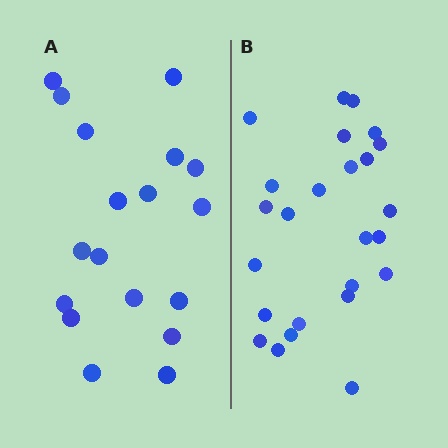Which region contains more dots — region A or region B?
Region B (the right region) has more dots.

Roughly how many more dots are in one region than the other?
Region B has roughly 8 or so more dots than region A.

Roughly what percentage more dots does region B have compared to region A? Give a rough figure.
About 40% more.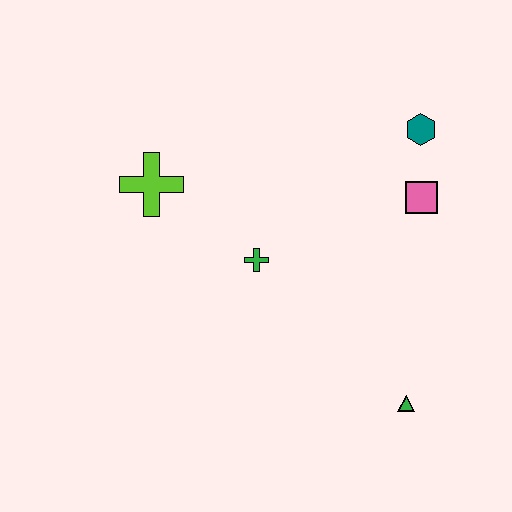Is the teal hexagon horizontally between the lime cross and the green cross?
No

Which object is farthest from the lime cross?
The green triangle is farthest from the lime cross.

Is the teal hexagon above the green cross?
Yes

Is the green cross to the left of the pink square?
Yes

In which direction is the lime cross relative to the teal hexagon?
The lime cross is to the left of the teal hexagon.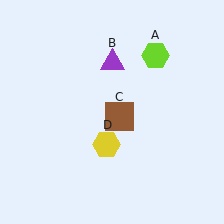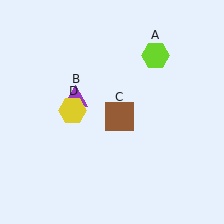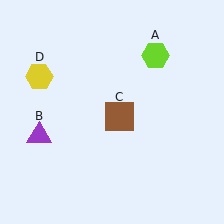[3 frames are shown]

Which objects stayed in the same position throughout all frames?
Lime hexagon (object A) and brown square (object C) remained stationary.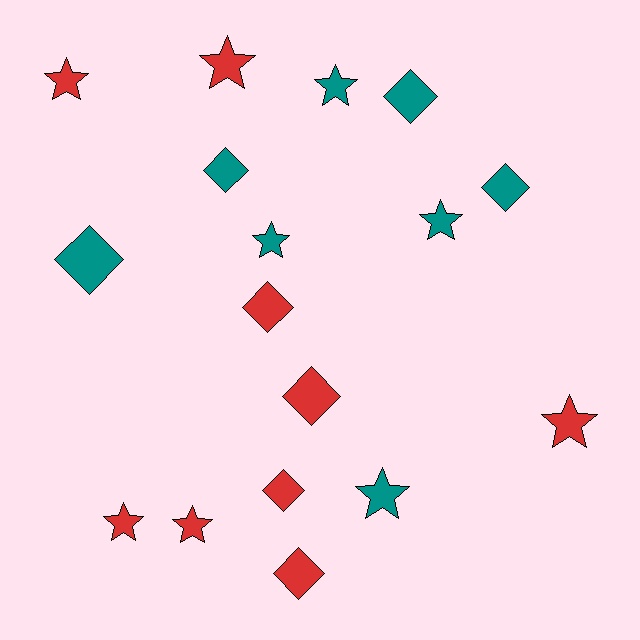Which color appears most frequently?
Red, with 9 objects.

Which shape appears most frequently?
Star, with 9 objects.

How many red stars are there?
There are 5 red stars.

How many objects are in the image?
There are 17 objects.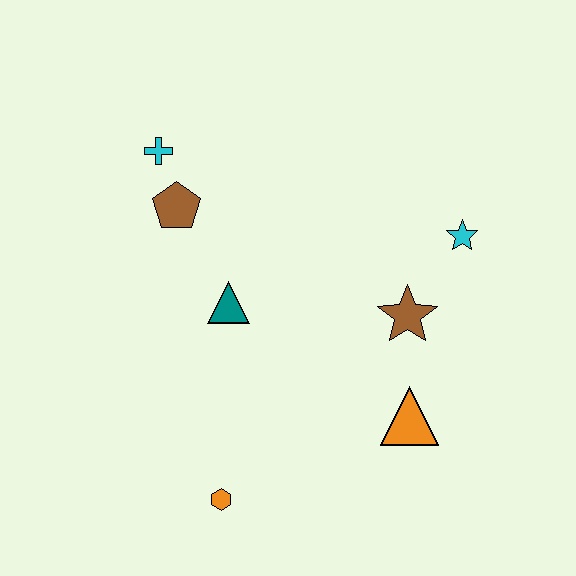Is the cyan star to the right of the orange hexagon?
Yes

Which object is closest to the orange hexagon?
The teal triangle is closest to the orange hexagon.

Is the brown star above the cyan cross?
No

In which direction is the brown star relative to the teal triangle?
The brown star is to the right of the teal triangle.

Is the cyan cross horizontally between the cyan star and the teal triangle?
No